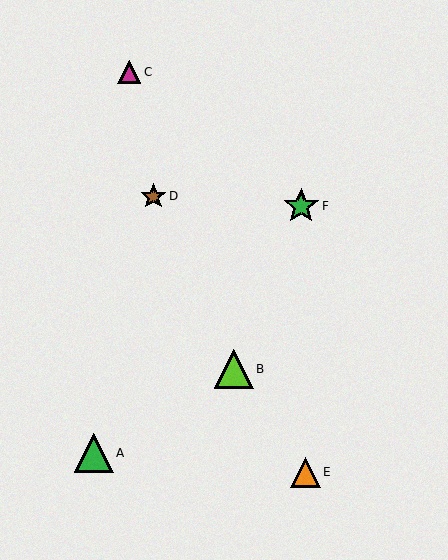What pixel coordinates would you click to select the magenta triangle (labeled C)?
Click at (129, 72) to select the magenta triangle C.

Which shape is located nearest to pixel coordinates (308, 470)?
The orange triangle (labeled E) at (305, 472) is nearest to that location.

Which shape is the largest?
The lime triangle (labeled B) is the largest.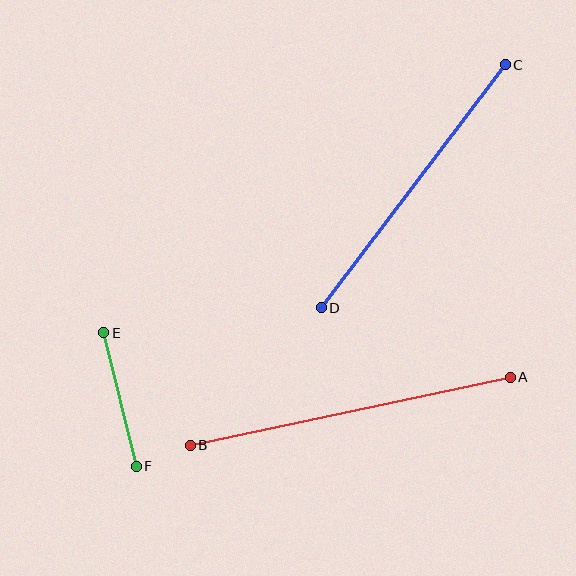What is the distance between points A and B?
The distance is approximately 327 pixels.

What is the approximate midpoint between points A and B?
The midpoint is at approximately (350, 411) pixels.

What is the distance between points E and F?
The distance is approximately 137 pixels.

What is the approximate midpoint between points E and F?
The midpoint is at approximately (120, 400) pixels.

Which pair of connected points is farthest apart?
Points A and B are farthest apart.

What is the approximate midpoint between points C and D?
The midpoint is at approximately (413, 186) pixels.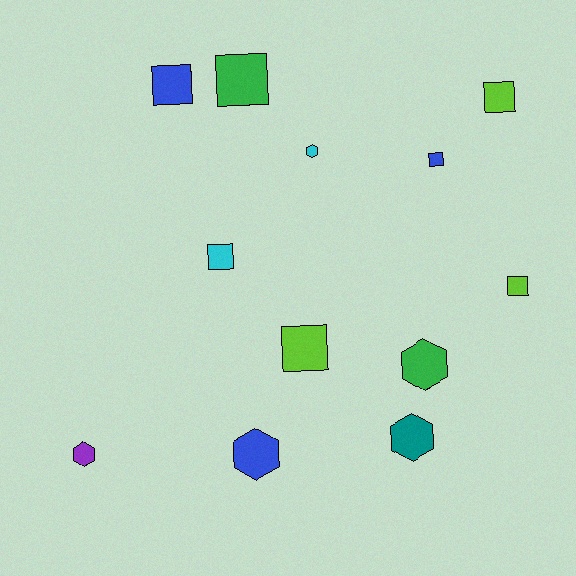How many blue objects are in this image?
There are 3 blue objects.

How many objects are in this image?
There are 12 objects.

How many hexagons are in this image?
There are 5 hexagons.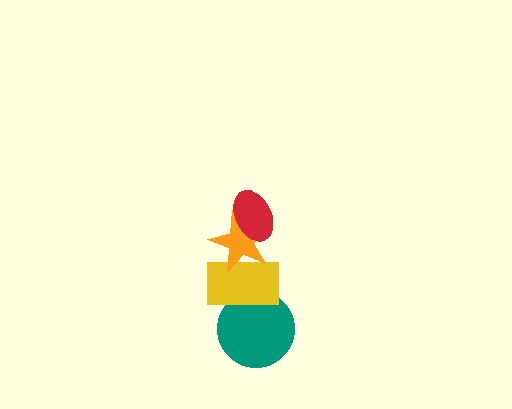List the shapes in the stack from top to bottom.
From top to bottom: the red ellipse, the orange star, the yellow rectangle, the teal circle.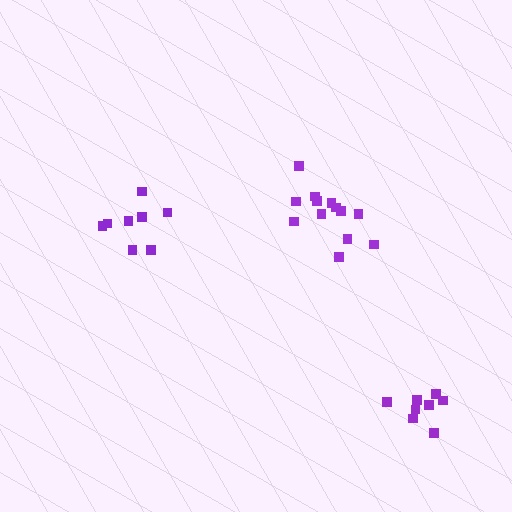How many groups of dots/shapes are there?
There are 3 groups.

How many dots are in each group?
Group 1: 8 dots, Group 2: 13 dots, Group 3: 8 dots (29 total).